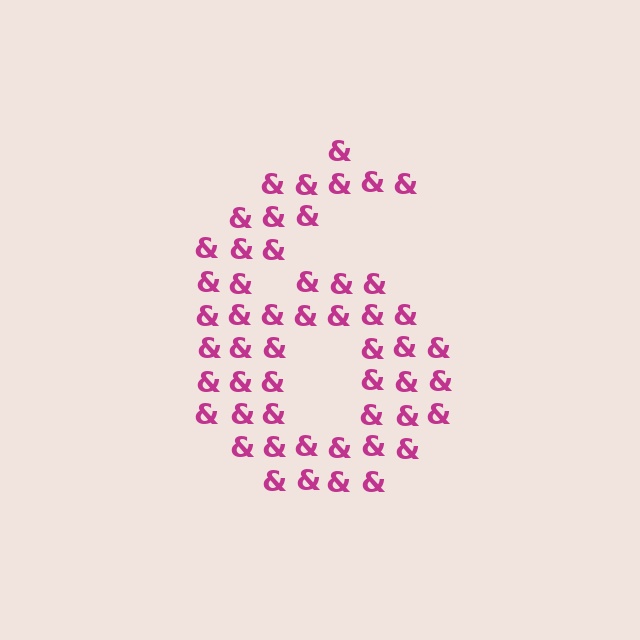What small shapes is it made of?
It is made of small ampersands.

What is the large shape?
The large shape is the digit 6.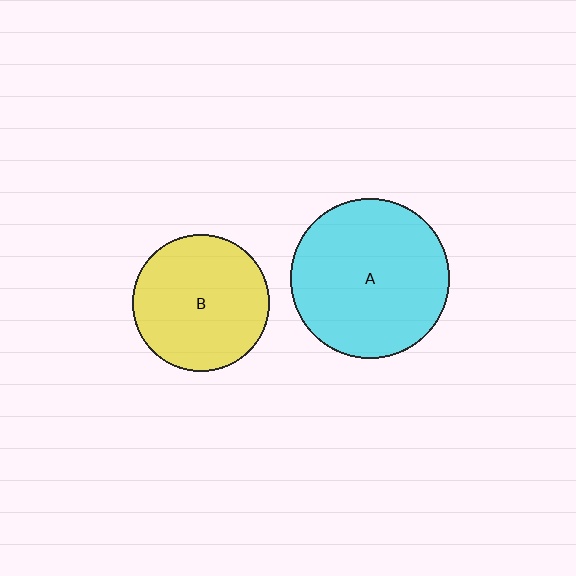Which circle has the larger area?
Circle A (cyan).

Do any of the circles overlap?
No, none of the circles overlap.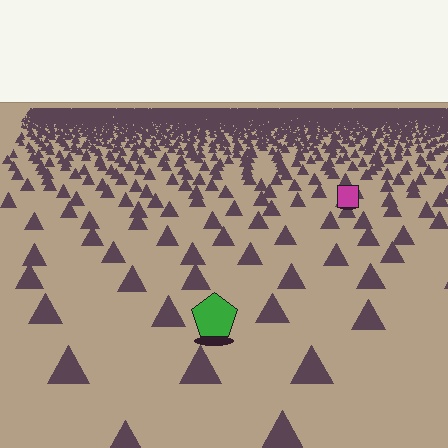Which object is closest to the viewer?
The green pentagon is closest. The texture marks near it are larger and more spread out.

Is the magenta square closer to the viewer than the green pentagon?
No. The green pentagon is closer — you can tell from the texture gradient: the ground texture is coarser near it.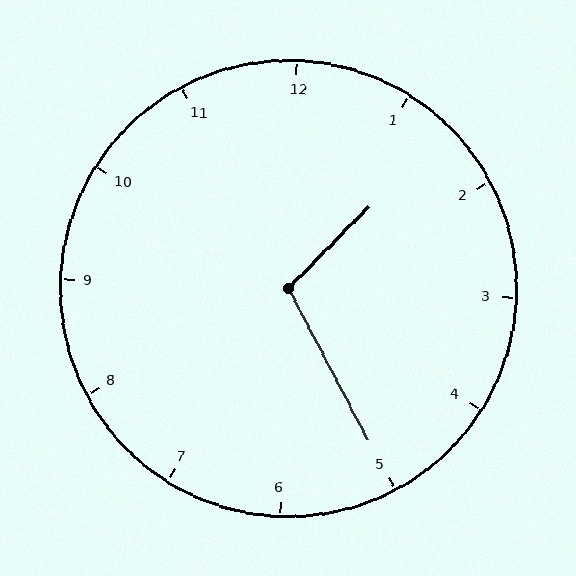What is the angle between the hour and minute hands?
Approximately 108 degrees.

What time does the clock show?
1:25.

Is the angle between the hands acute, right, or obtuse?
It is obtuse.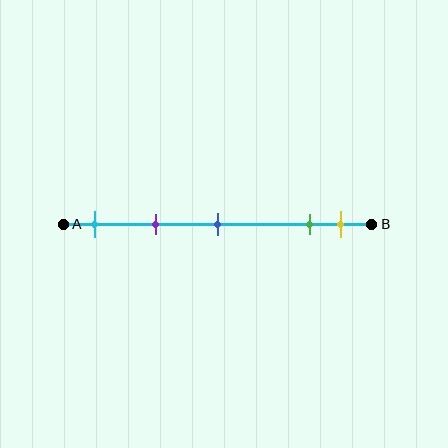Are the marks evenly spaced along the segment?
No, the marks are not evenly spaced.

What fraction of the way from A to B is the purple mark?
The purple mark is approximately 30% (0.3) of the way from A to B.